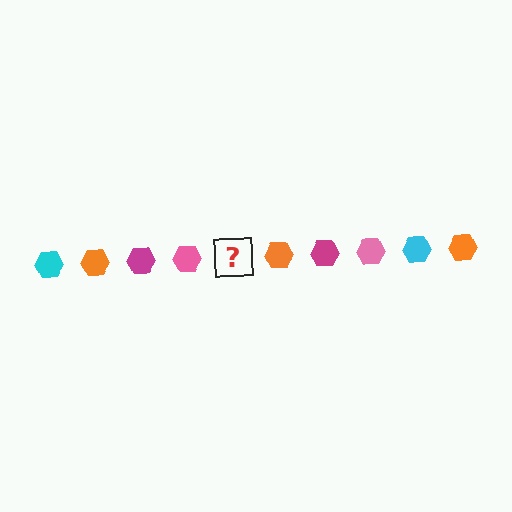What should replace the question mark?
The question mark should be replaced with a cyan hexagon.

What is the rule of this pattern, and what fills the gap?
The rule is that the pattern cycles through cyan, orange, magenta, pink hexagons. The gap should be filled with a cyan hexagon.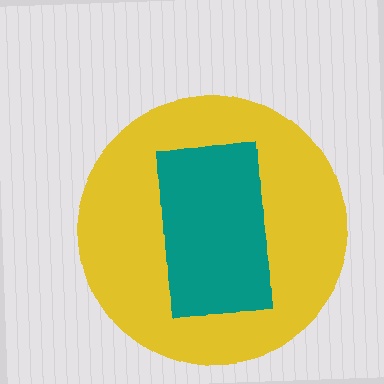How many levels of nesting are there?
2.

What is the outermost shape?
The yellow circle.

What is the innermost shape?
The teal rectangle.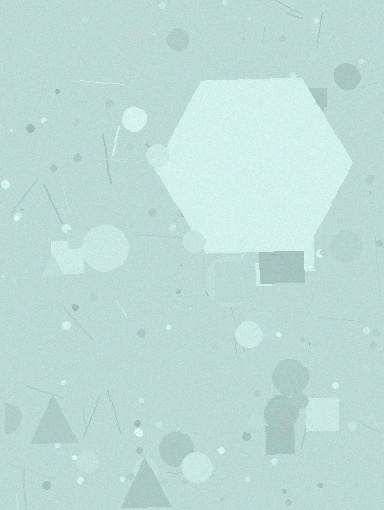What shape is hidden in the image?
A hexagon is hidden in the image.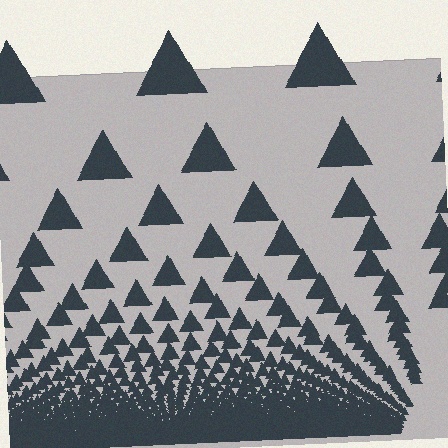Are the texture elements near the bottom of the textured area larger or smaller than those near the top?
Smaller. The gradient is inverted — elements near the bottom are smaller and denser.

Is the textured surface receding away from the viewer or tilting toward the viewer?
The surface appears to tilt toward the viewer. Texture elements get larger and sparser toward the top.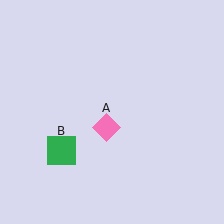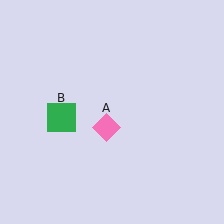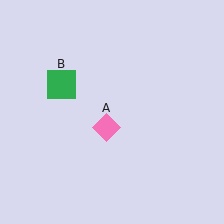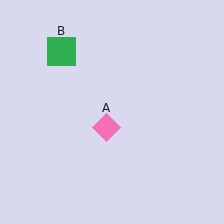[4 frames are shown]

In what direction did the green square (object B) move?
The green square (object B) moved up.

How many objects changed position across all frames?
1 object changed position: green square (object B).